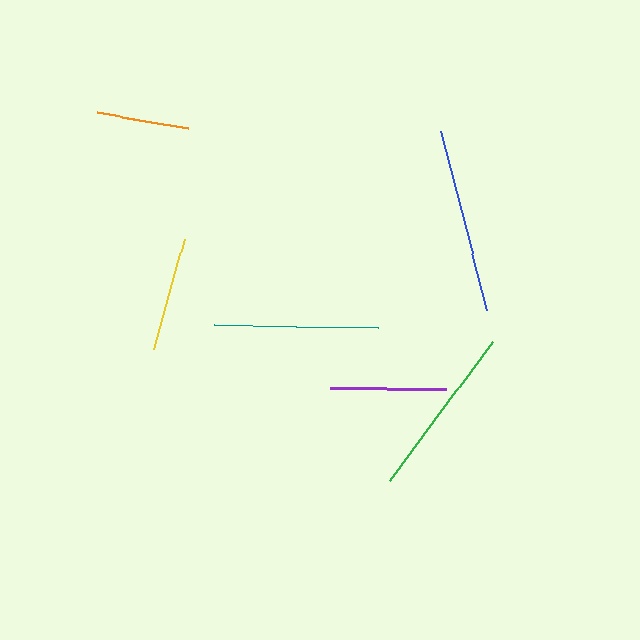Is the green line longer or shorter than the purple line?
The green line is longer than the purple line.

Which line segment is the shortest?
The orange line is the shortest at approximately 93 pixels.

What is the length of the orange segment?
The orange segment is approximately 93 pixels long.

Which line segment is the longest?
The blue line is the longest at approximately 185 pixels.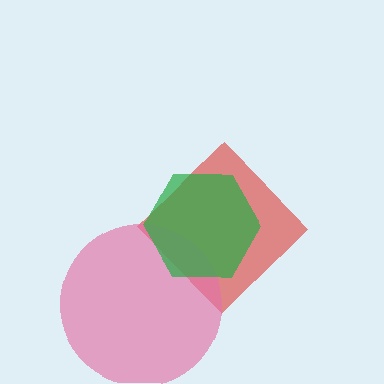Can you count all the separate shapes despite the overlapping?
Yes, there are 3 separate shapes.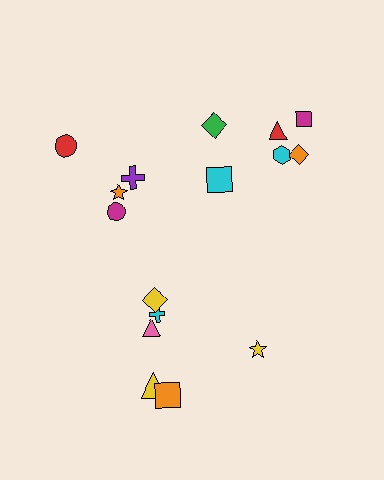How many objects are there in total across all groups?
There are 16 objects.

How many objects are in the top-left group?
There are 4 objects.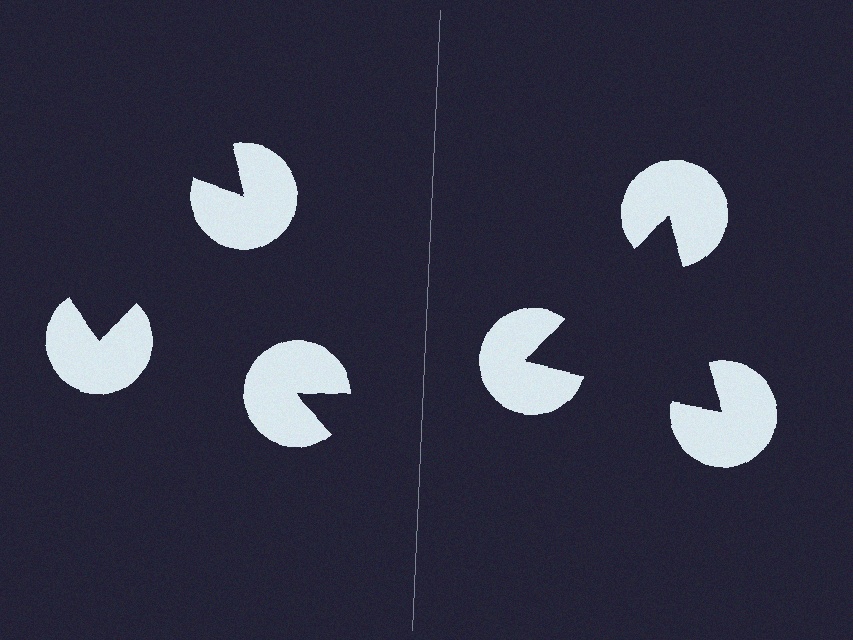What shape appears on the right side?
An illusory triangle.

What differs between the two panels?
The pac-man discs are positioned identically on both sides; only the wedge orientations differ. On the right they align to a triangle; on the left they are misaligned.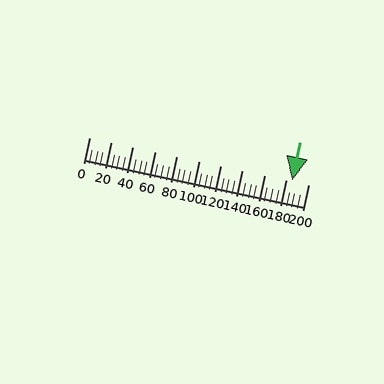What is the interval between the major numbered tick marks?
The major tick marks are spaced 20 units apart.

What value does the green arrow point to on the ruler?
The green arrow points to approximately 185.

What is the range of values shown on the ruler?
The ruler shows values from 0 to 200.